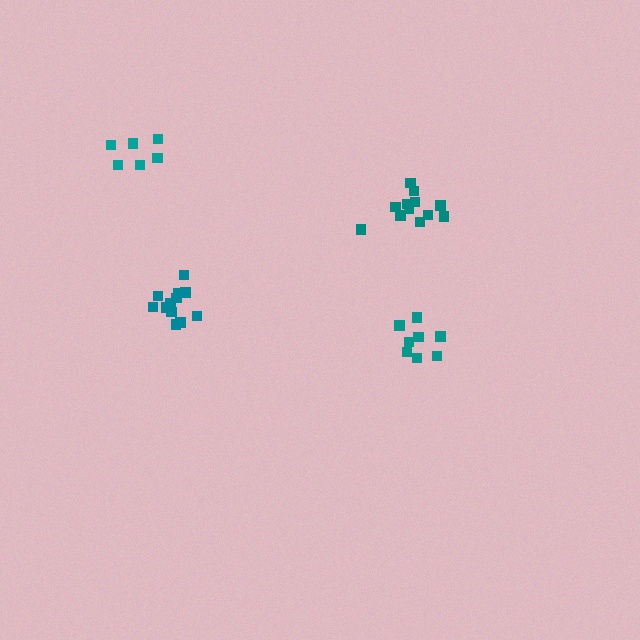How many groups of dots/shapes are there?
There are 4 groups.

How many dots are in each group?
Group 1: 12 dots, Group 2: 12 dots, Group 3: 6 dots, Group 4: 8 dots (38 total).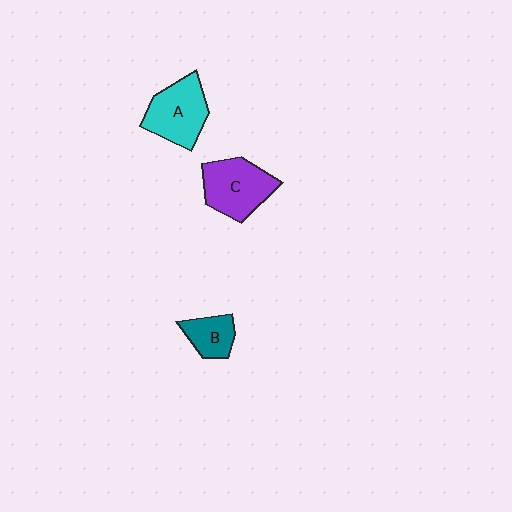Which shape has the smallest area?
Shape B (teal).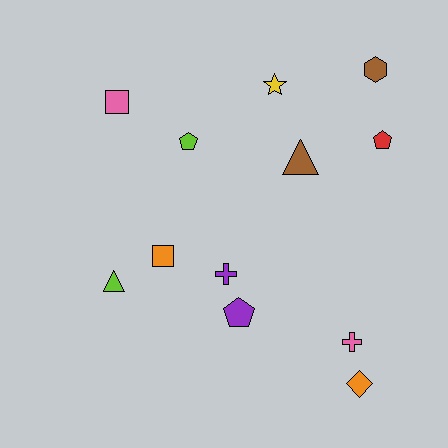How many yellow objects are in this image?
There is 1 yellow object.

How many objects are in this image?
There are 12 objects.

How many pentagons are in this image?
There are 3 pentagons.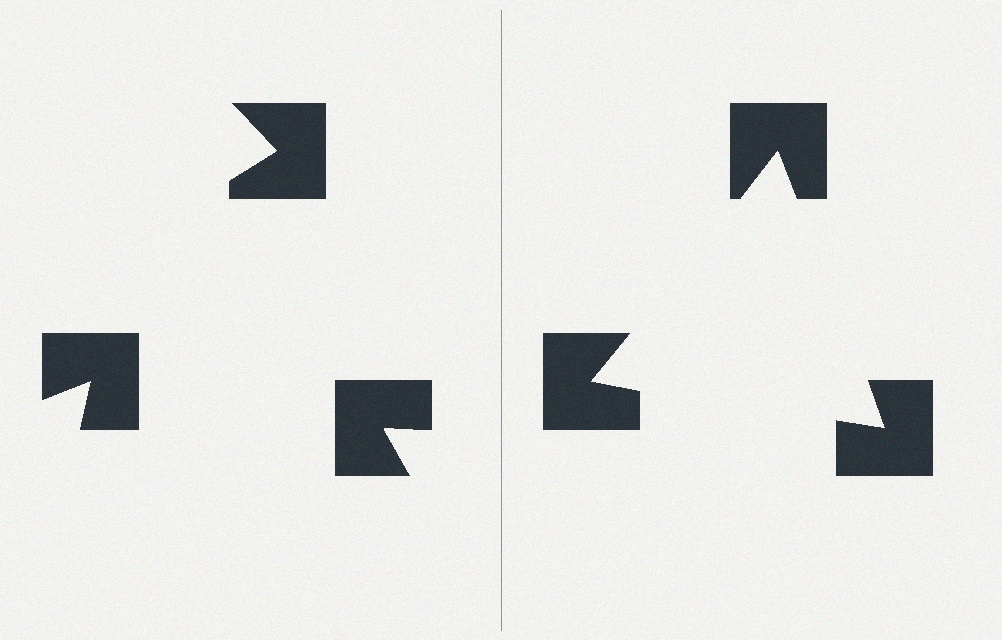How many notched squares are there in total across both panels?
6 — 3 on each side.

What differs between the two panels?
The notched squares are positioned identically on both sides; only the wedge orientations differ. On the right they align to a triangle; on the left they are misaligned.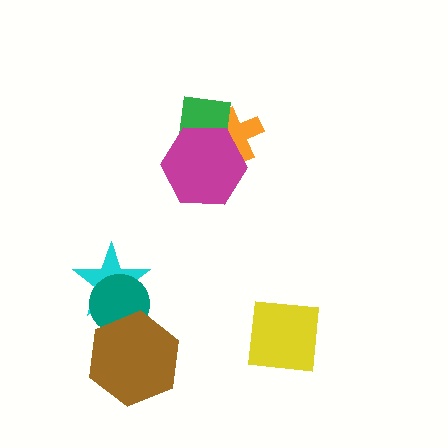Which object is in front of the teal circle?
The brown hexagon is in front of the teal circle.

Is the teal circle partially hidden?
Yes, it is partially covered by another shape.